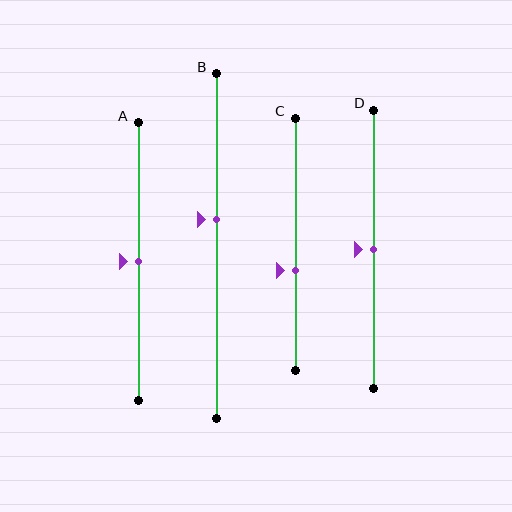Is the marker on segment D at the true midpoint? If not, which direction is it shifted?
Yes, the marker on segment D is at the true midpoint.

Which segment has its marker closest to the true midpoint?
Segment A has its marker closest to the true midpoint.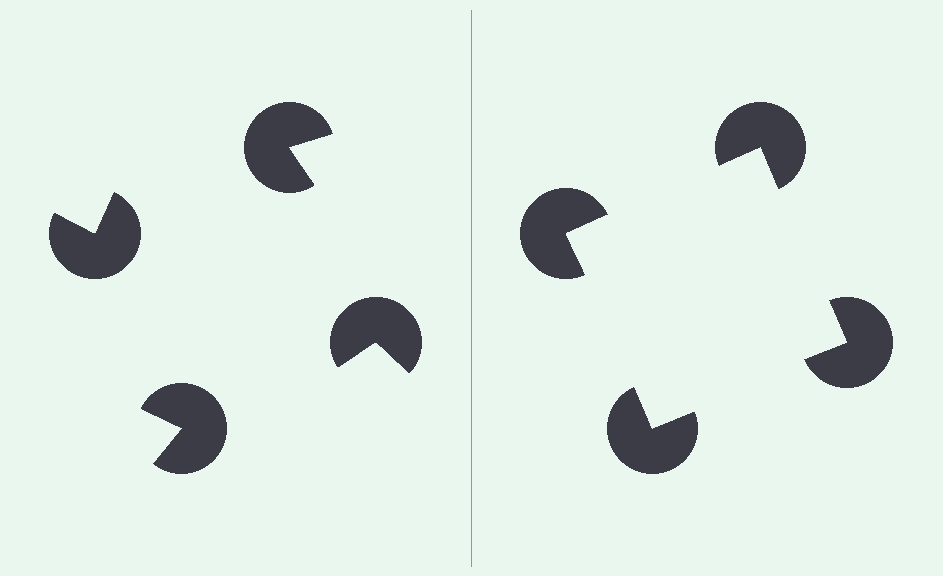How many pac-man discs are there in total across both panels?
8 — 4 on each side.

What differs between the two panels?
The pac-man discs are positioned identically on both sides; only the wedge orientations differ. On the right they align to a square; on the left they are misaligned.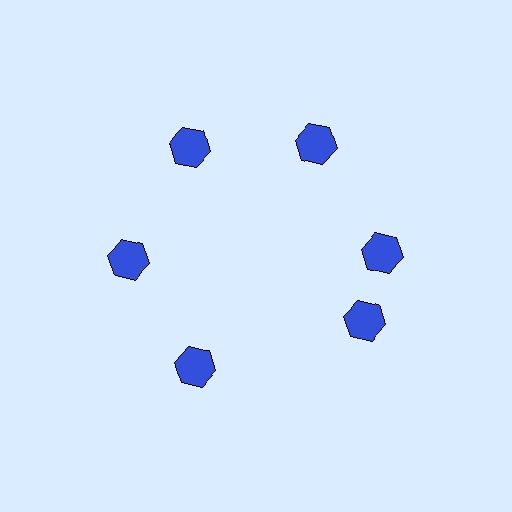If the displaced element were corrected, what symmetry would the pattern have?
It would have 6-fold rotational symmetry — the pattern would map onto itself every 60 degrees.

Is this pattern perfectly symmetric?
No. The 6 blue hexagons are arranged in a ring, but one element near the 5 o'clock position is rotated out of alignment along the ring, breaking the 6-fold rotational symmetry.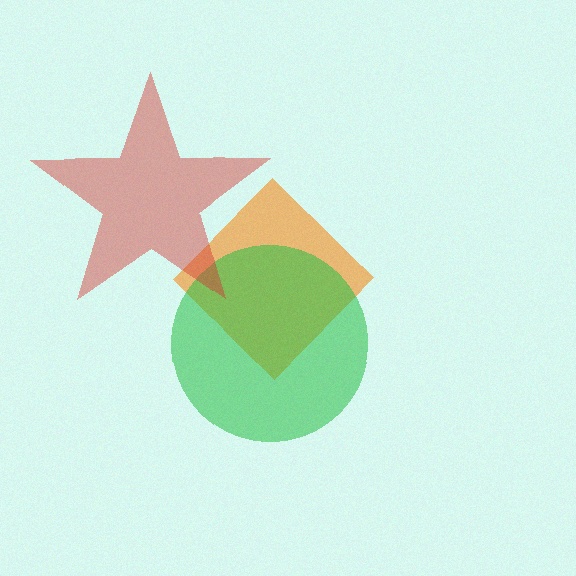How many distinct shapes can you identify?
There are 3 distinct shapes: an orange diamond, a green circle, a red star.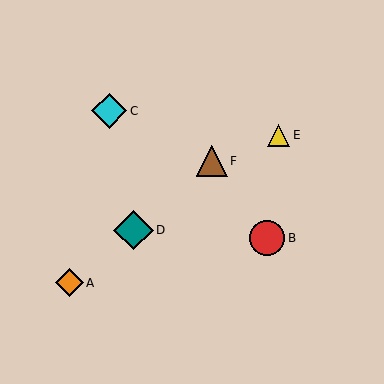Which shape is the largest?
The teal diamond (labeled D) is the largest.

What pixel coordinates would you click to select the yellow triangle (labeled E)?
Click at (279, 135) to select the yellow triangle E.